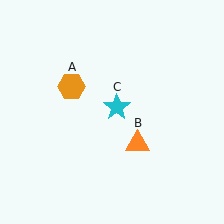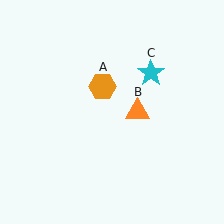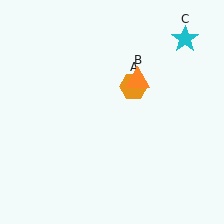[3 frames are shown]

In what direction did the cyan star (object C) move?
The cyan star (object C) moved up and to the right.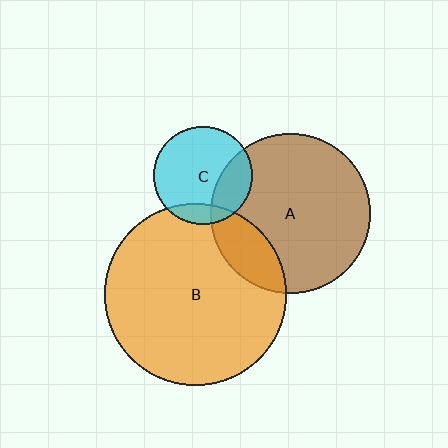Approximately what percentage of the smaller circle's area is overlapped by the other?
Approximately 20%.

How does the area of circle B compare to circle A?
Approximately 1.3 times.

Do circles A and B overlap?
Yes.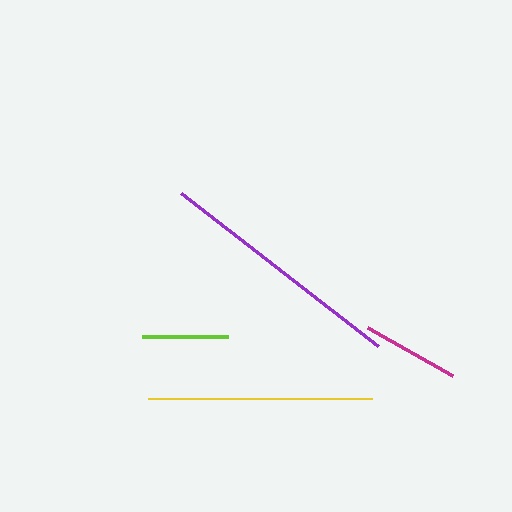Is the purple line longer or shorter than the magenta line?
The purple line is longer than the magenta line.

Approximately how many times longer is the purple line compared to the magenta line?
The purple line is approximately 2.5 times the length of the magenta line.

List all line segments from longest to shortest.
From longest to shortest: purple, yellow, magenta, lime.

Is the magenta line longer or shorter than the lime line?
The magenta line is longer than the lime line.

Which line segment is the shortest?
The lime line is the shortest at approximately 86 pixels.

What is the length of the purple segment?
The purple segment is approximately 250 pixels long.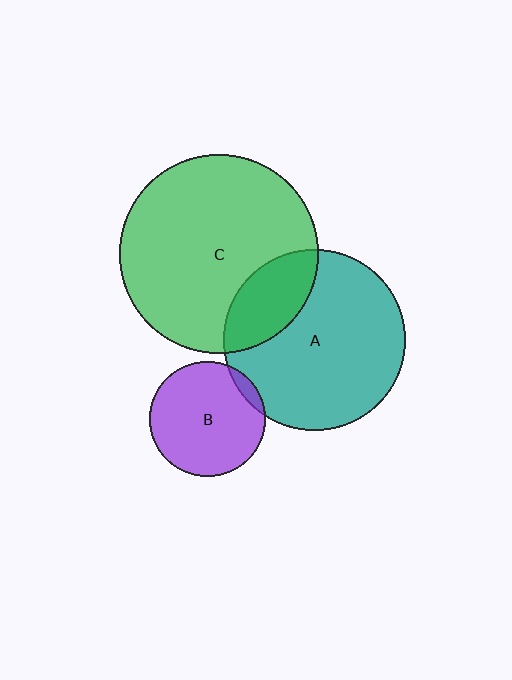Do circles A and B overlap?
Yes.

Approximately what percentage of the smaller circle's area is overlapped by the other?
Approximately 5%.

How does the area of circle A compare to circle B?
Approximately 2.5 times.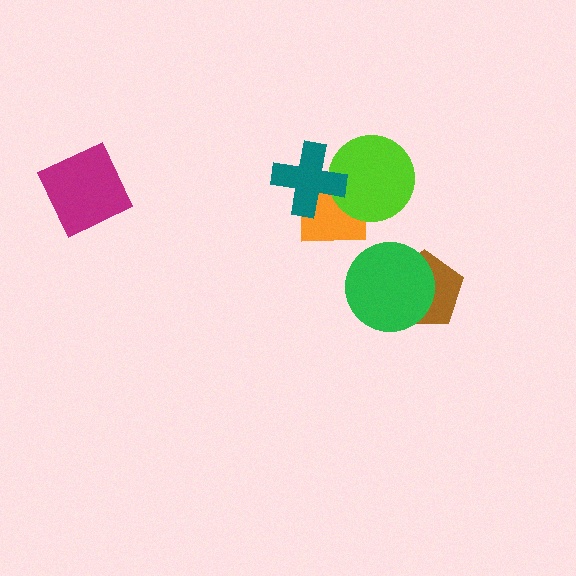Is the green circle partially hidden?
No, no other shape covers it.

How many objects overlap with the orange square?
2 objects overlap with the orange square.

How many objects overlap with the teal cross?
2 objects overlap with the teal cross.